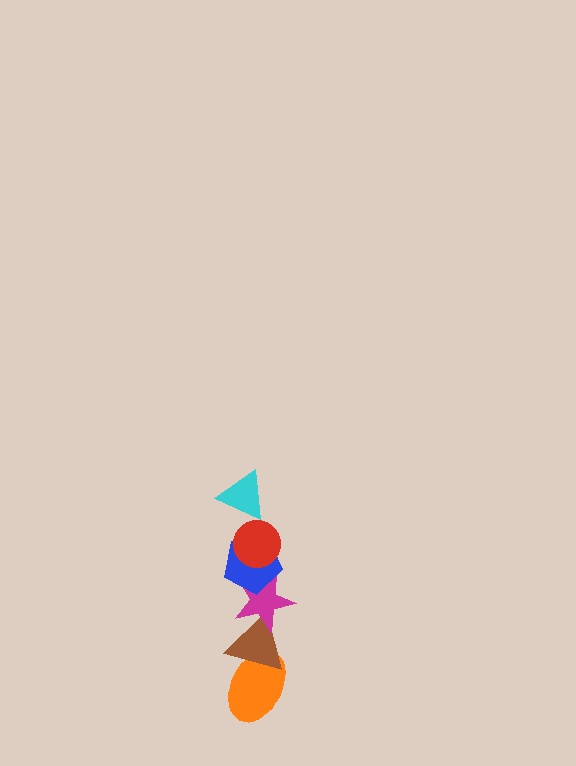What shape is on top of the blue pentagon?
The red circle is on top of the blue pentagon.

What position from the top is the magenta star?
The magenta star is 4th from the top.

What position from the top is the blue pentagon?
The blue pentagon is 3rd from the top.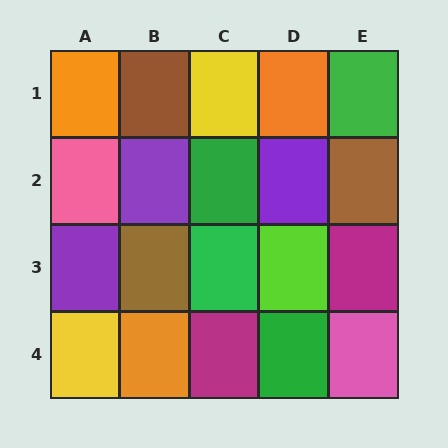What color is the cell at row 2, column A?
Pink.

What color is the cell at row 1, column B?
Brown.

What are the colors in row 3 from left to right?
Purple, brown, green, lime, magenta.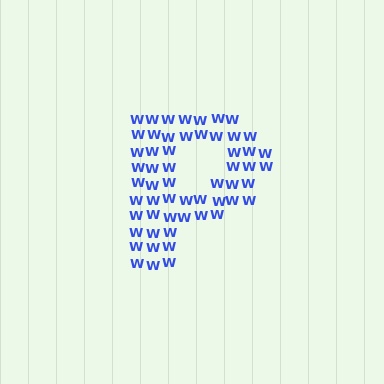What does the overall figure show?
The overall figure shows the letter P.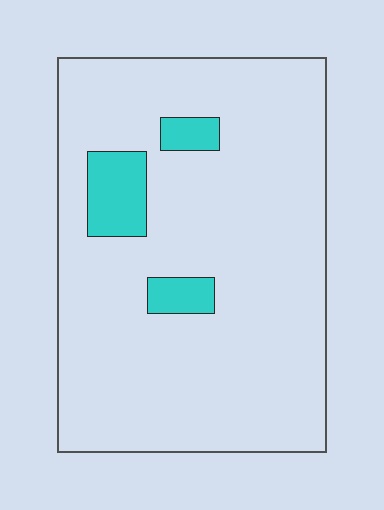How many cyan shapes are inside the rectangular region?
3.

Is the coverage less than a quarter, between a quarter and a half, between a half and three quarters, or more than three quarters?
Less than a quarter.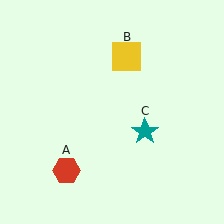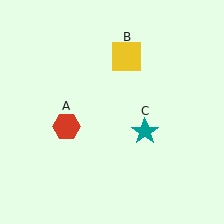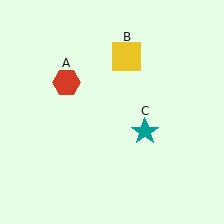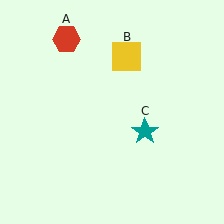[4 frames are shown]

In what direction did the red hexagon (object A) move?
The red hexagon (object A) moved up.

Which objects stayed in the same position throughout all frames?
Yellow square (object B) and teal star (object C) remained stationary.